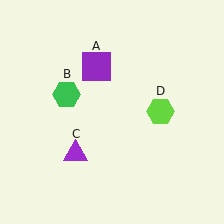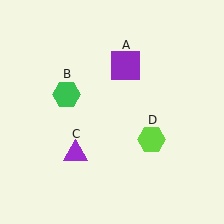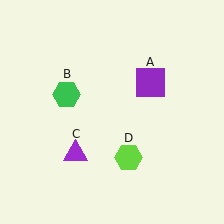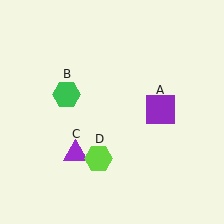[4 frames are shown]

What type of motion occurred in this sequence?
The purple square (object A), lime hexagon (object D) rotated clockwise around the center of the scene.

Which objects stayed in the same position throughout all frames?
Green hexagon (object B) and purple triangle (object C) remained stationary.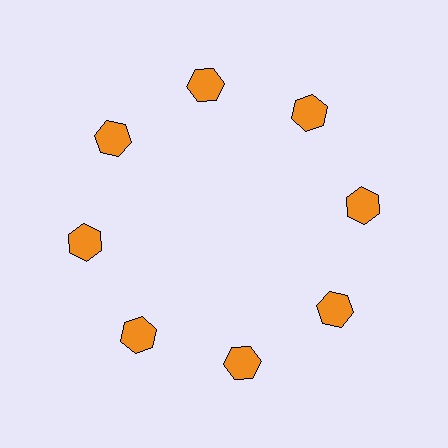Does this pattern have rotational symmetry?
Yes, this pattern has 8-fold rotational symmetry. It looks the same after rotating 45 degrees around the center.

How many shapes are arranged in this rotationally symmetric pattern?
There are 8 shapes, arranged in 8 groups of 1.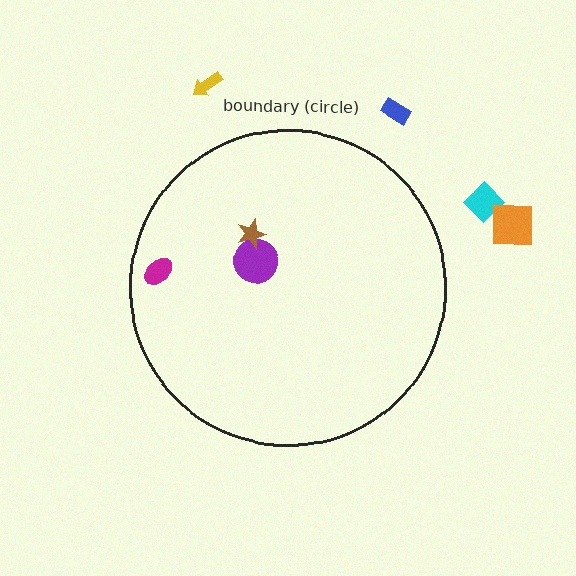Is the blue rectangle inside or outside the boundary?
Outside.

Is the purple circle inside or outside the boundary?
Inside.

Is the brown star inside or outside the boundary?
Inside.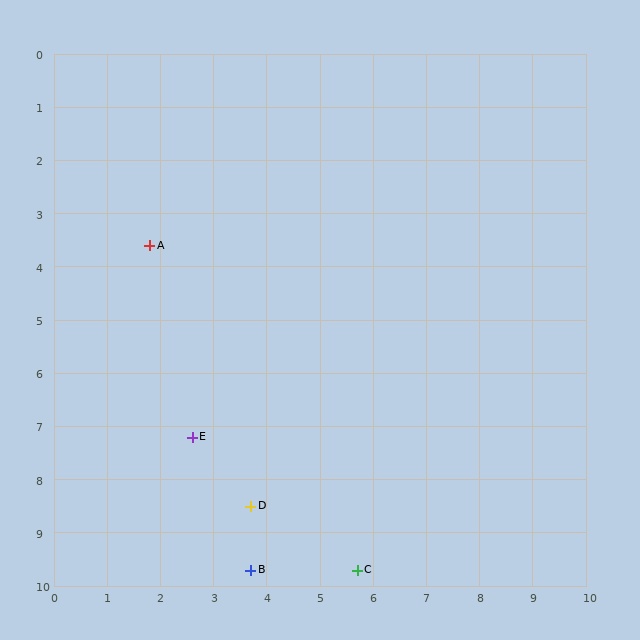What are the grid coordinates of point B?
Point B is at approximately (3.7, 9.7).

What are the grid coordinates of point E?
Point E is at approximately (2.6, 7.2).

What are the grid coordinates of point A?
Point A is at approximately (1.8, 3.6).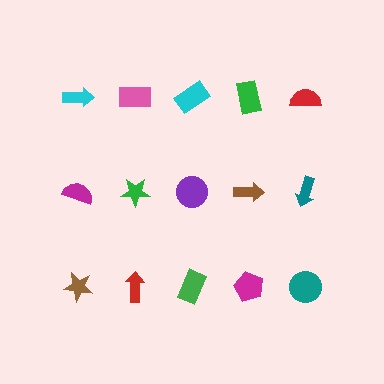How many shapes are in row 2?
5 shapes.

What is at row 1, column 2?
A pink rectangle.